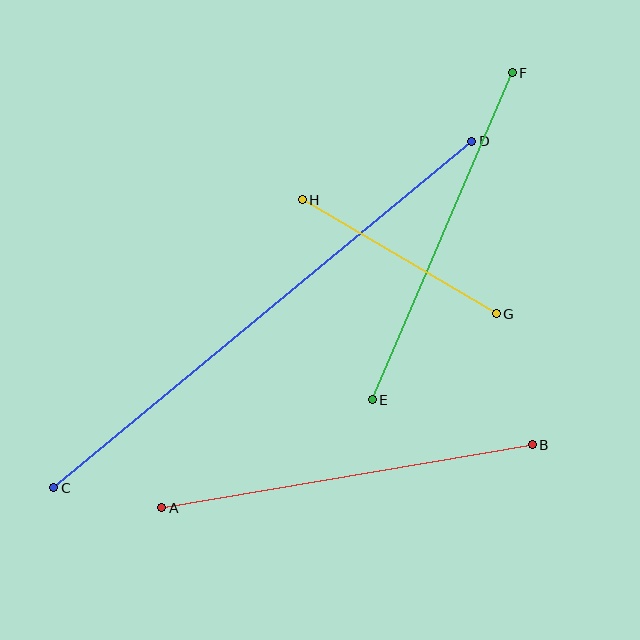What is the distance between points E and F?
The distance is approximately 356 pixels.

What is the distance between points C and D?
The distance is approximately 543 pixels.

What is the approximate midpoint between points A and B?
The midpoint is at approximately (347, 476) pixels.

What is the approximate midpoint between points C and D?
The midpoint is at approximately (263, 315) pixels.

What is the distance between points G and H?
The distance is approximately 225 pixels.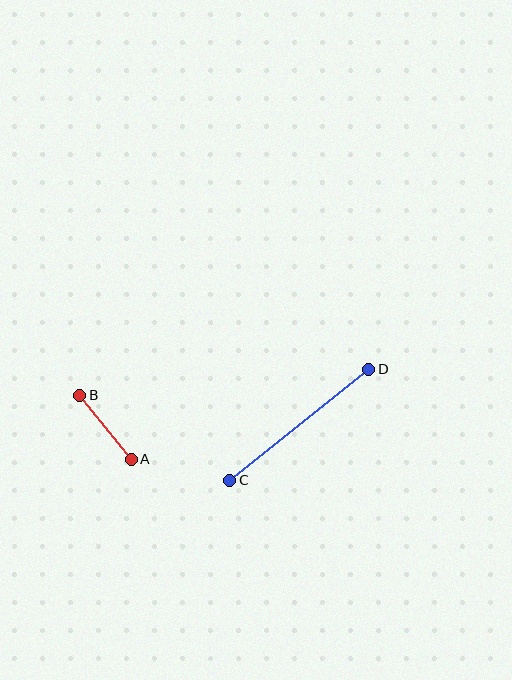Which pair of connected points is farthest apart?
Points C and D are farthest apart.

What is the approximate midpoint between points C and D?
The midpoint is at approximately (299, 425) pixels.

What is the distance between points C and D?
The distance is approximately 178 pixels.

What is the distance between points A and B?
The distance is approximately 82 pixels.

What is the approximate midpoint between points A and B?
The midpoint is at approximately (105, 427) pixels.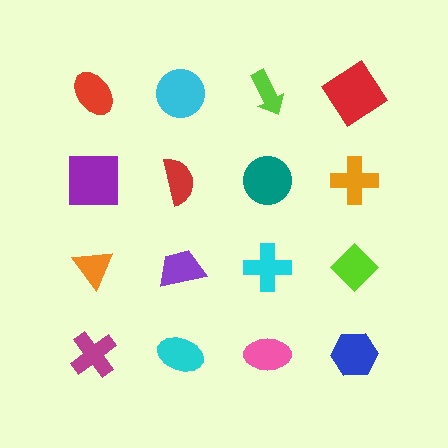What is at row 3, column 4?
A lime diamond.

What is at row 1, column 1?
A red ellipse.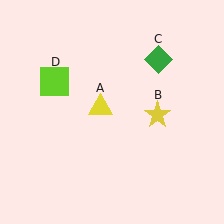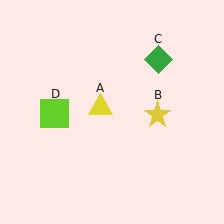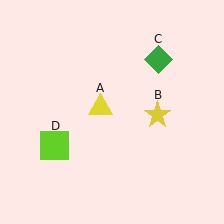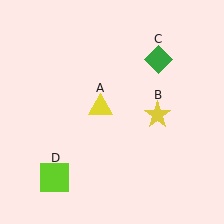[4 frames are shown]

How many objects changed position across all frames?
1 object changed position: lime square (object D).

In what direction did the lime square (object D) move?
The lime square (object D) moved down.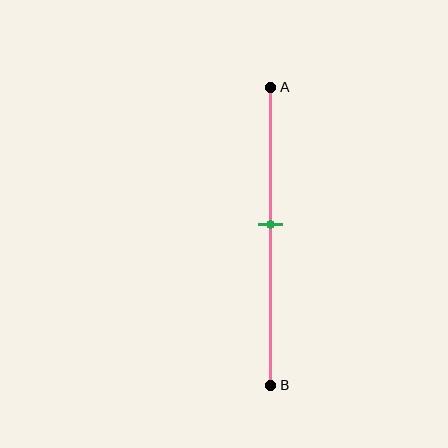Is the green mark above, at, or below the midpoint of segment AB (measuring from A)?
The green mark is above the midpoint of segment AB.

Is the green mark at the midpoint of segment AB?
No, the mark is at about 45% from A, not at the 50% midpoint.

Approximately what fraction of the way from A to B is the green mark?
The green mark is approximately 45% of the way from A to B.